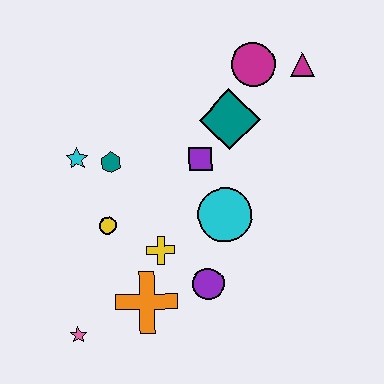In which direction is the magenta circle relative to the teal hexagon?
The magenta circle is to the right of the teal hexagon.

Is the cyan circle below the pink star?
No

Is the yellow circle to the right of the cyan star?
Yes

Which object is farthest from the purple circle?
The magenta triangle is farthest from the purple circle.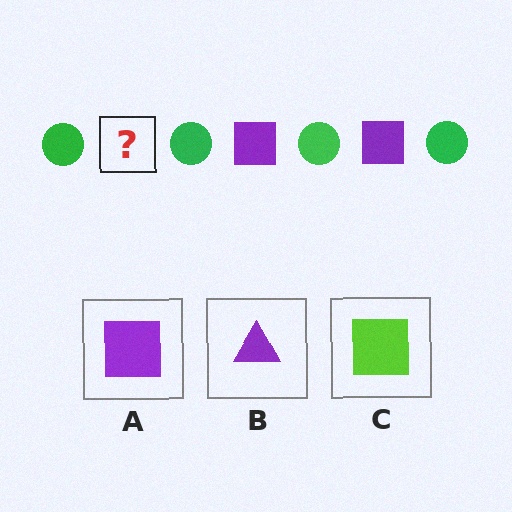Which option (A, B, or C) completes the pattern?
A.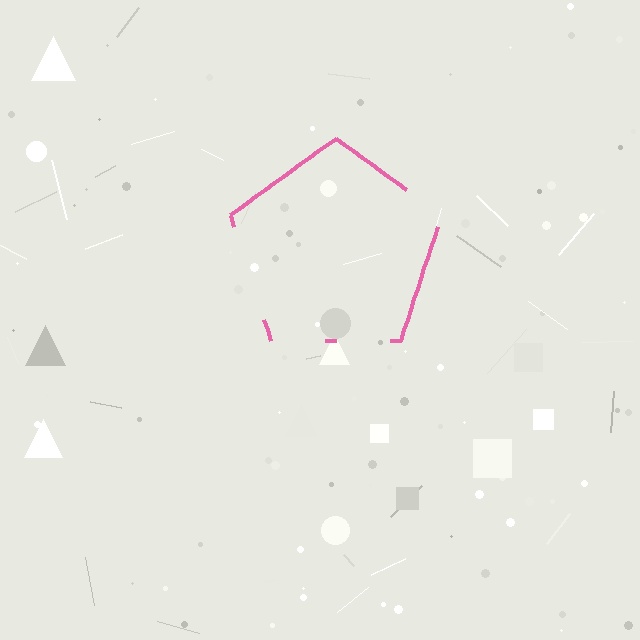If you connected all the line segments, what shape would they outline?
They would outline a pentagon.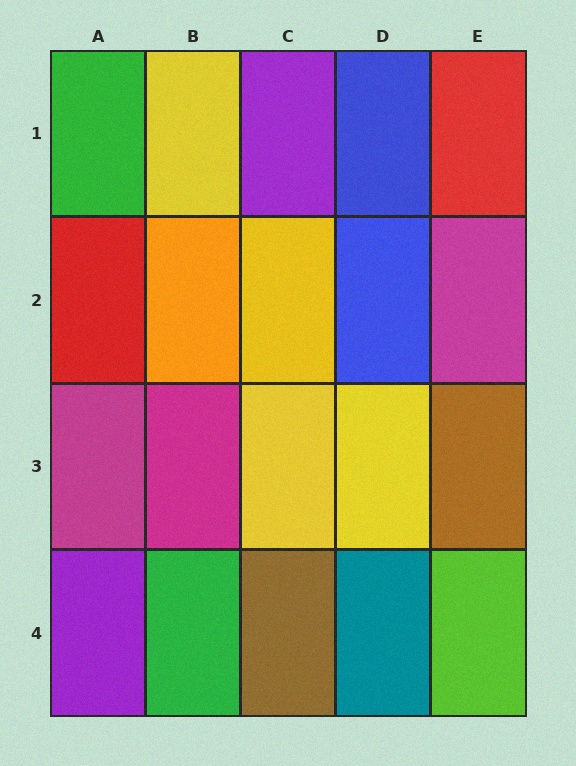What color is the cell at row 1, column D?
Blue.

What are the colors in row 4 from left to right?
Purple, green, brown, teal, lime.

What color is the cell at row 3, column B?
Magenta.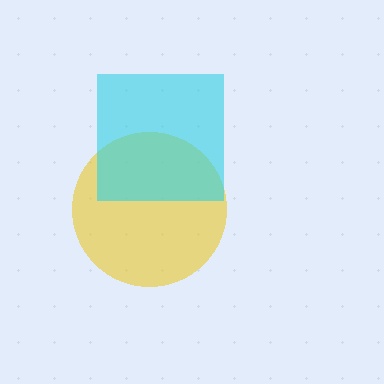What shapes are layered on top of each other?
The layered shapes are: a yellow circle, a cyan square.